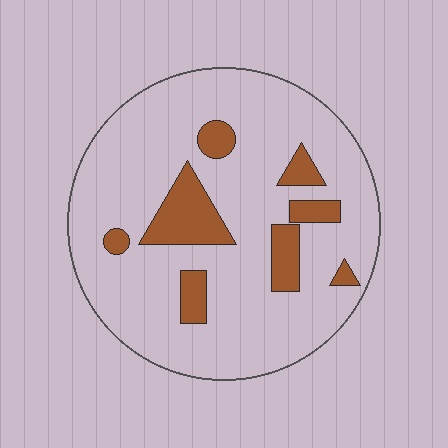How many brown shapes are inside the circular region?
8.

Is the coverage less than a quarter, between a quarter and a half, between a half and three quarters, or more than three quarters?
Less than a quarter.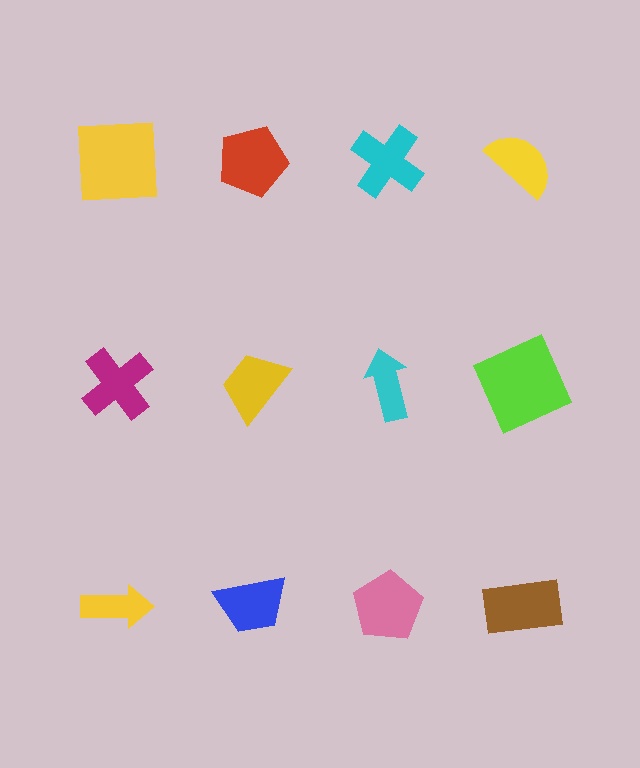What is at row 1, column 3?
A cyan cross.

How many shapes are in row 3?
4 shapes.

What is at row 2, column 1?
A magenta cross.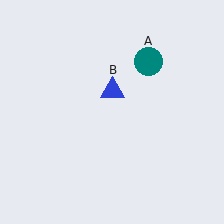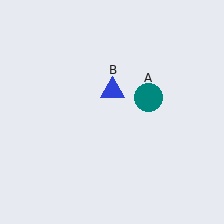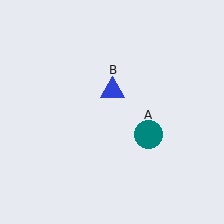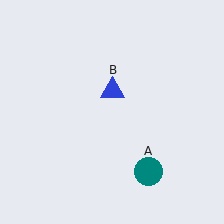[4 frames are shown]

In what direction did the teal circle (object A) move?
The teal circle (object A) moved down.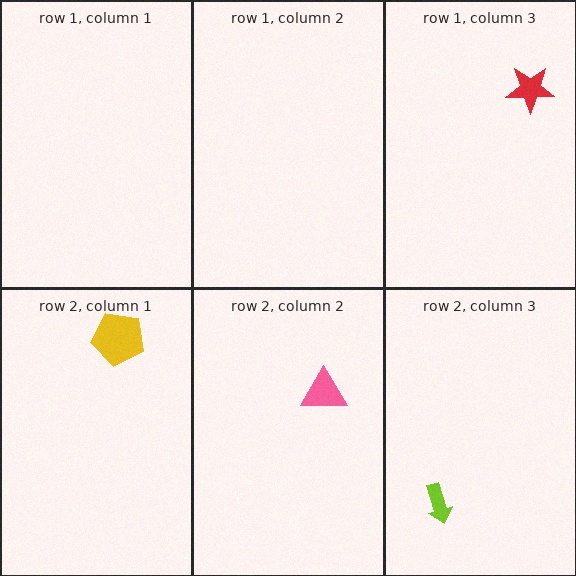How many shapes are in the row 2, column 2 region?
1.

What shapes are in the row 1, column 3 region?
The red star.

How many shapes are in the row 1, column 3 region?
1.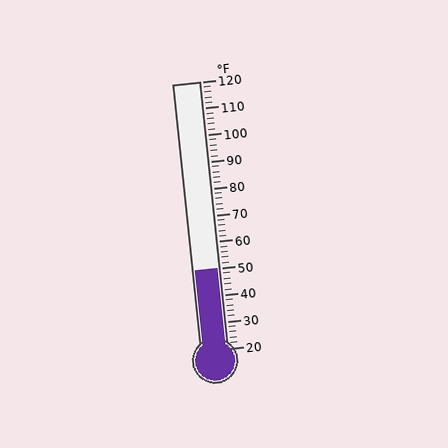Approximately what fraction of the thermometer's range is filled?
The thermometer is filled to approximately 30% of its range.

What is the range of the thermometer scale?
The thermometer scale ranges from 20°F to 120°F.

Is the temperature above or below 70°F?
The temperature is below 70°F.